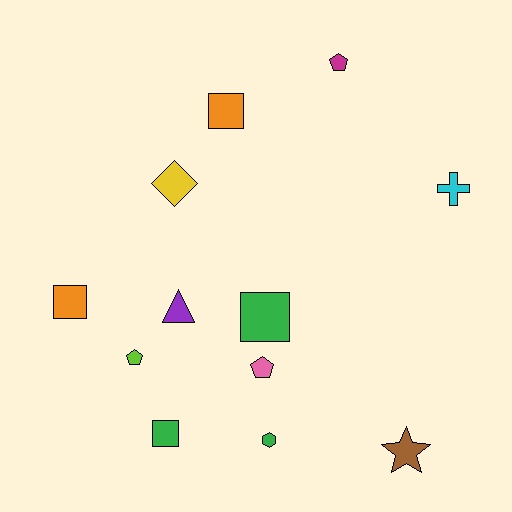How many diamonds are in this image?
There is 1 diamond.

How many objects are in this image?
There are 12 objects.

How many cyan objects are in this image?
There is 1 cyan object.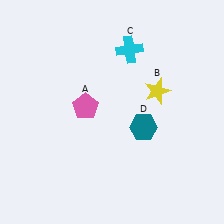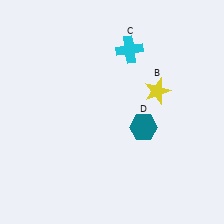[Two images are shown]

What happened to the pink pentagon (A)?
The pink pentagon (A) was removed in Image 2. It was in the top-left area of Image 1.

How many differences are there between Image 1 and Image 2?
There is 1 difference between the two images.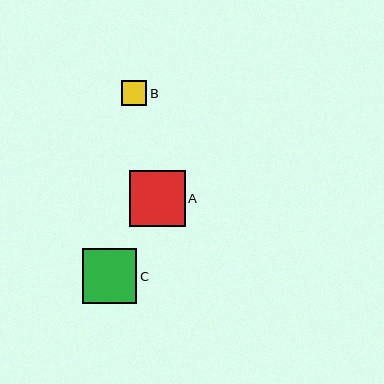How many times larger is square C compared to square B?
Square C is approximately 2.2 times the size of square B.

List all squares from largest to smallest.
From largest to smallest: A, C, B.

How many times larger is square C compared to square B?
Square C is approximately 2.2 times the size of square B.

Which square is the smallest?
Square B is the smallest with a size of approximately 25 pixels.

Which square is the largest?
Square A is the largest with a size of approximately 56 pixels.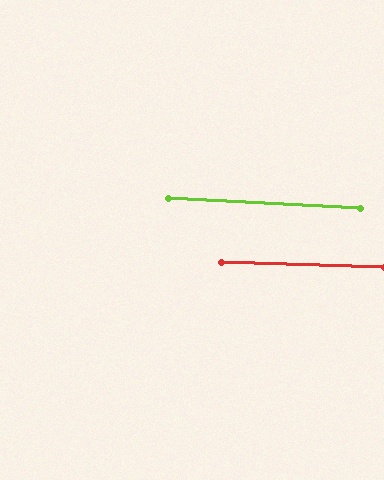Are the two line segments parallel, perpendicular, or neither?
Parallel — their directions differ by only 1.4°.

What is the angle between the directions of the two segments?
Approximately 1 degree.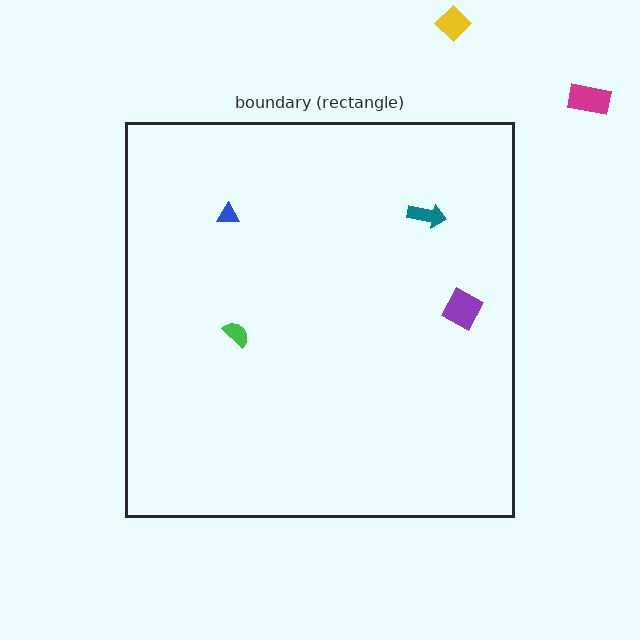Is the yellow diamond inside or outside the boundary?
Outside.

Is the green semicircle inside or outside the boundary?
Inside.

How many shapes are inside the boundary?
4 inside, 2 outside.